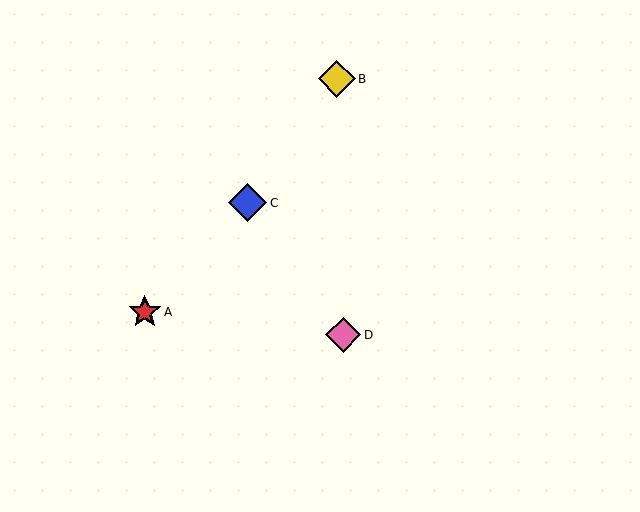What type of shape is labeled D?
Shape D is a pink diamond.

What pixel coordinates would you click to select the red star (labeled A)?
Click at (145, 312) to select the red star A.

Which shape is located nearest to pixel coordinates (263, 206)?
The blue diamond (labeled C) at (248, 203) is nearest to that location.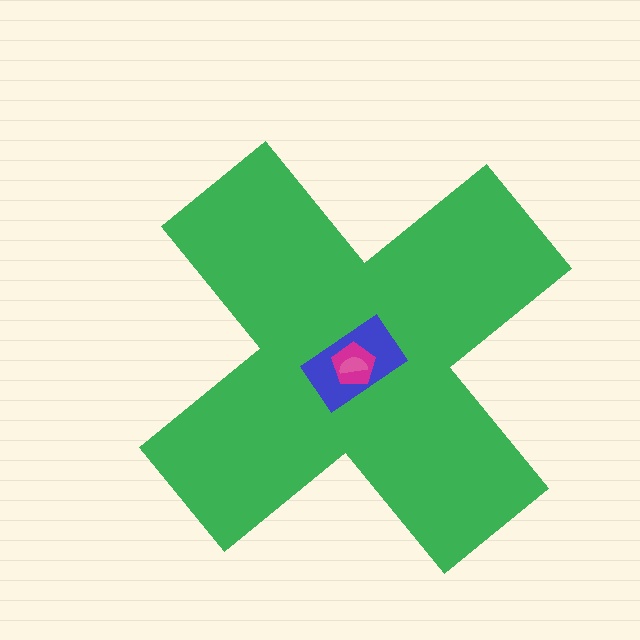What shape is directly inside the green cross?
The blue rectangle.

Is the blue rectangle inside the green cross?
Yes.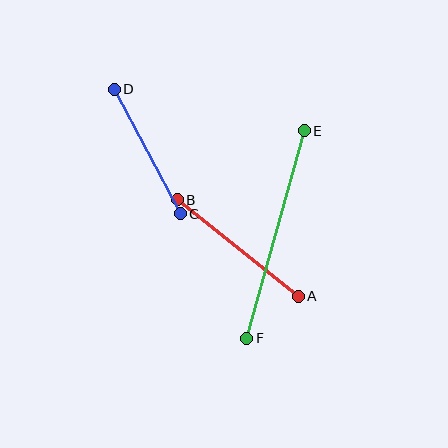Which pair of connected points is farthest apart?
Points E and F are farthest apart.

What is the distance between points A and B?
The distance is approximately 155 pixels.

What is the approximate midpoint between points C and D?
The midpoint is at approximately (147, 151) pixels.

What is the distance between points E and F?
The distance is approximately 215 pixels.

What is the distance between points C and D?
The distance is approximately 141 pixels.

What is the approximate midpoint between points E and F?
The midpoint is at approximately (276, 235) pixels.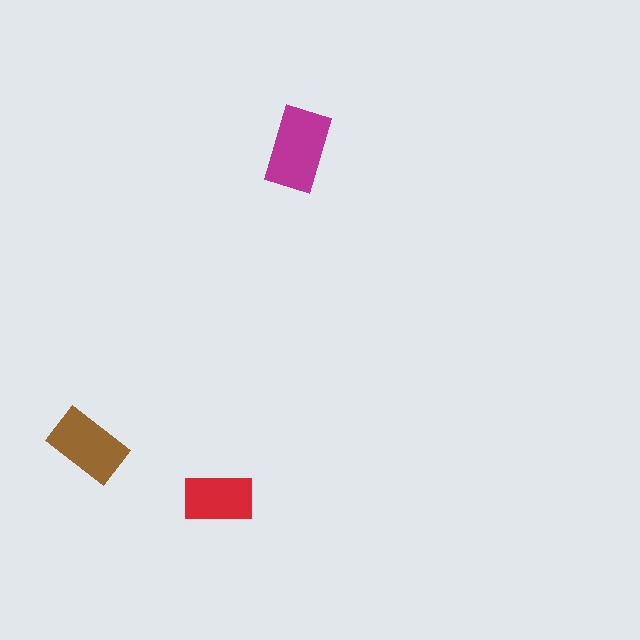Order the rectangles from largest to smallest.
the magenta one, the brown one, the red one.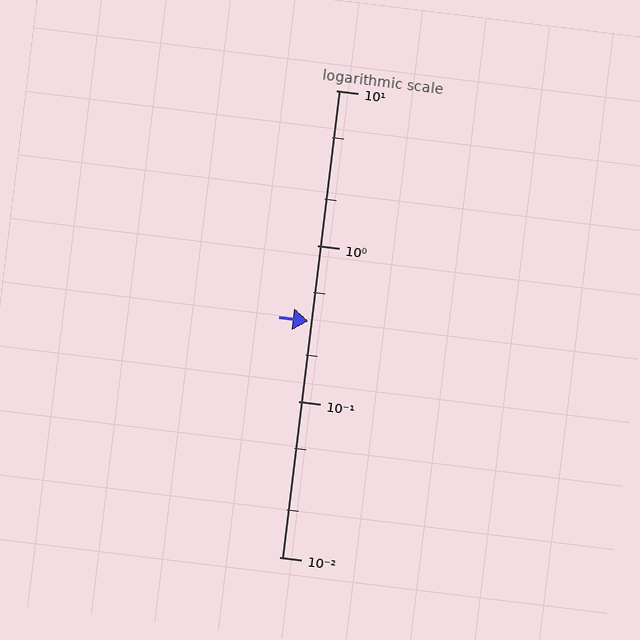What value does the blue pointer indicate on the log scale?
The pointer indicates approximately 0.33.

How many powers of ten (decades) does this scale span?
The scale spans 3 decades, from 0.01 to 10.